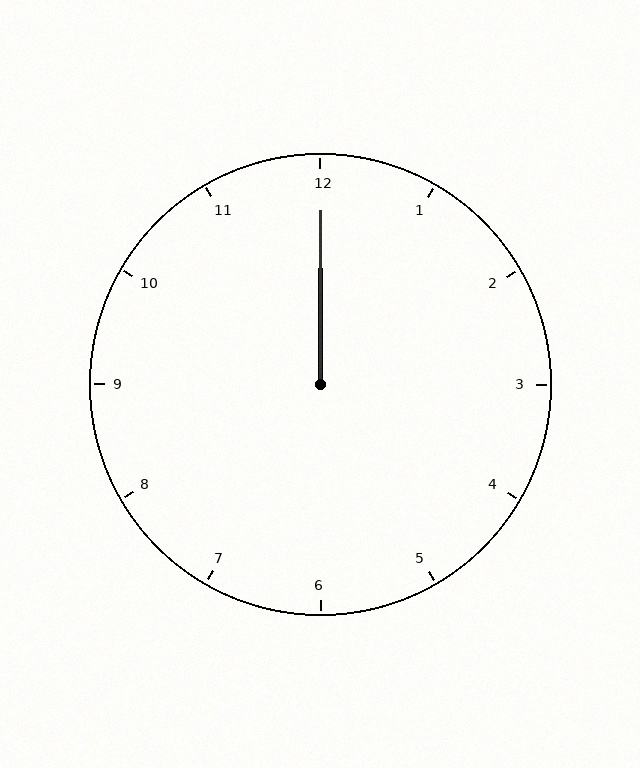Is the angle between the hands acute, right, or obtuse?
It is acute.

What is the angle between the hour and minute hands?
Approximately 0 degrees.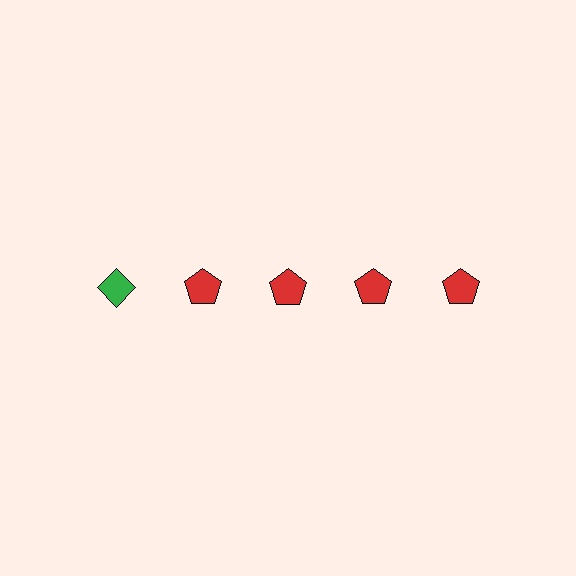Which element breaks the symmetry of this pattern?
The green diamond in the top row, leftmost column breaks the symmetry. All other shapes are red pentagons.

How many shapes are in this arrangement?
There are 5 shapes arranged in a grid pattern.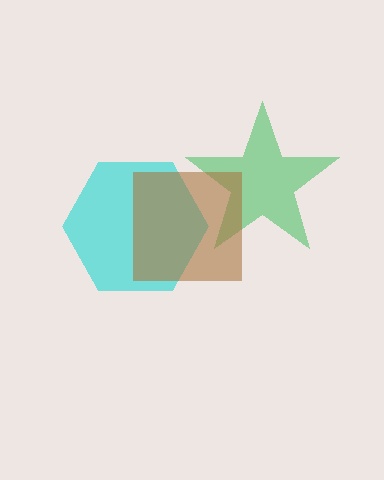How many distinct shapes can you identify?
There are 3 distinct shapes: a green star, a cyan hexagon, a brown square.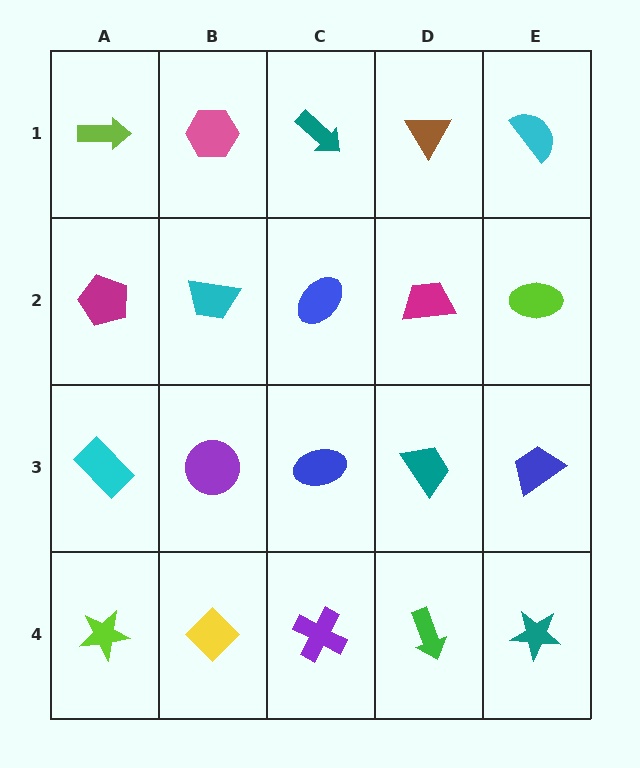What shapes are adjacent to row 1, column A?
A magenta pentagon (row 2, column A), a pink hexagon (row 1, column B).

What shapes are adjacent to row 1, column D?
A magenta trapezoid (row 2, column D), a teal arrow (row 1, column C), a cyan semicircle (row 1, column E).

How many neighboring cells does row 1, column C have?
3.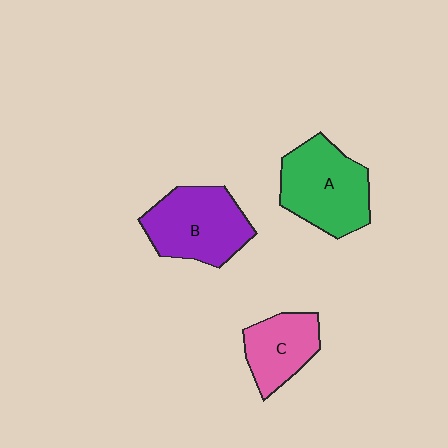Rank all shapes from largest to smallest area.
From largest to smallest: A (green), B (purple), C (pink).